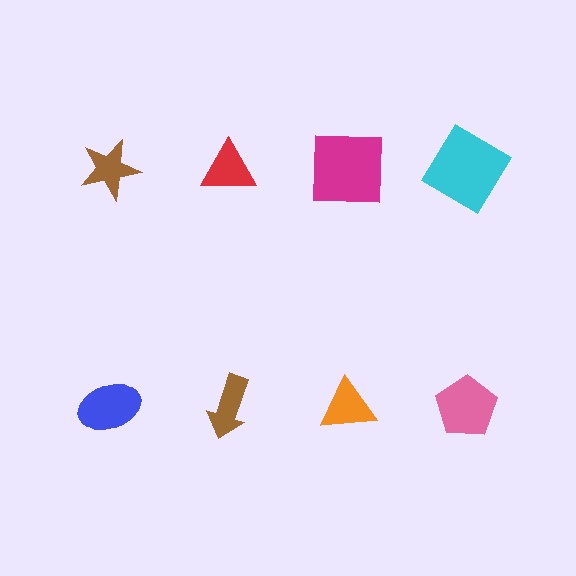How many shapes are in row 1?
4 shapes.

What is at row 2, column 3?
An orange triangle.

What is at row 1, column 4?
A cyan diamond.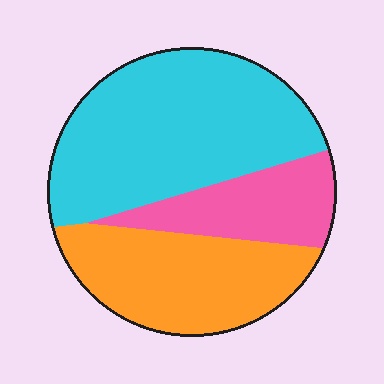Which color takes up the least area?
Pink, at roughly 20%.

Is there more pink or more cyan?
Cyan.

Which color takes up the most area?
Cyan, at roughly 50%.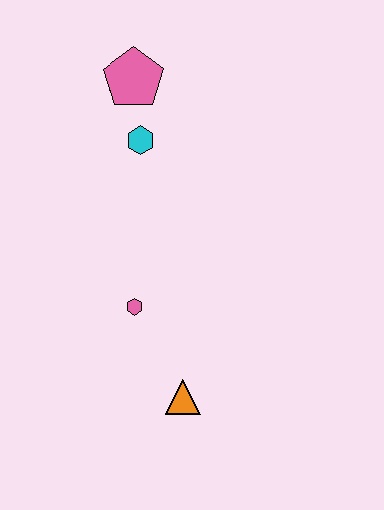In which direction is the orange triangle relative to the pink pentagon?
The orange triangle is below the pink pentagon.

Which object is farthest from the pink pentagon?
The orange triangle is farthest from the pink pentagon.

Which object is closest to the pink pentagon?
The cyan hexagon is closest to the pink pentagon.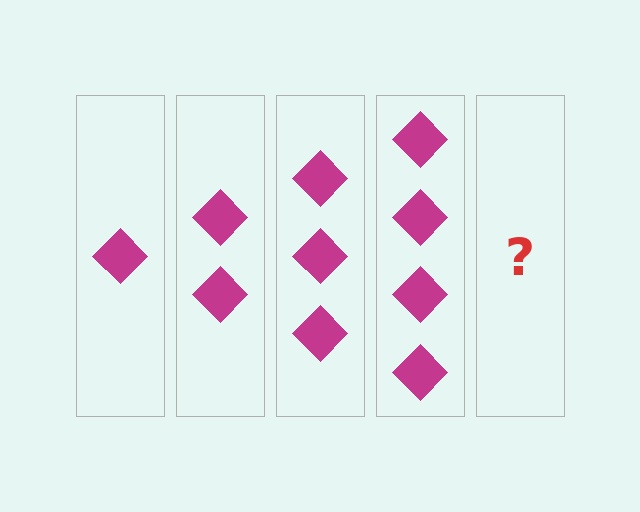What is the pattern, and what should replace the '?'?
The pattern is that each step adds one more diamond. The '?' should be 5 diamonds.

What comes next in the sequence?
The next element should be 5 diamonds.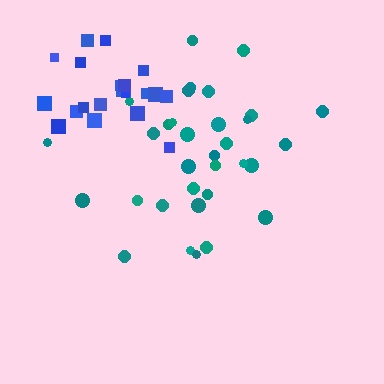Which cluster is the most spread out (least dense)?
Teal.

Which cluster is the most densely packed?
Blue.